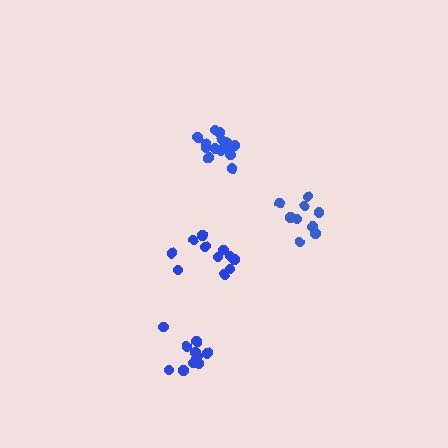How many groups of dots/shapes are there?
There are 4 groups.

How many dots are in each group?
Group 1: 14 dots, Group 2: 11 dots, Group 3: 11 dots, Group 4: 9 dots (45 total).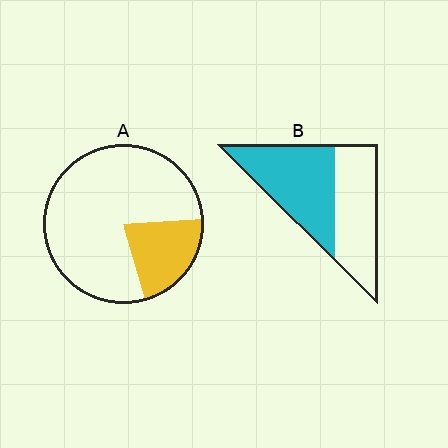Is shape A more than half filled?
No.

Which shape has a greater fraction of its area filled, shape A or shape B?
Shape B.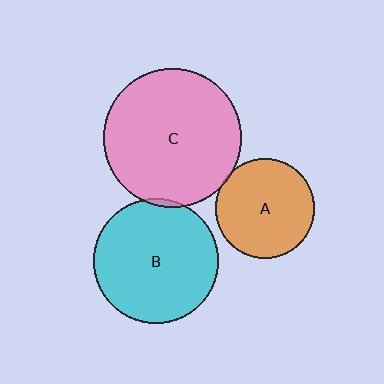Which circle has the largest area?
Circle C (pink).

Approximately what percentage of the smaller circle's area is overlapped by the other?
Approximately 5%.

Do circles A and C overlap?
Yes.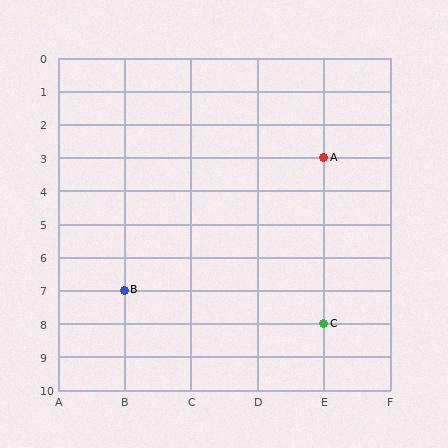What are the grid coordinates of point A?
Point A is at grid coordinates (E, 3).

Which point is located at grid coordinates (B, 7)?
Point B is at (B, 7).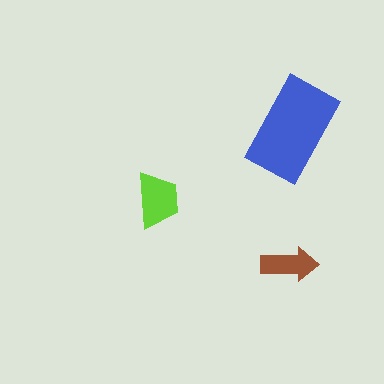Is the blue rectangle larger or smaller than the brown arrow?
Larger.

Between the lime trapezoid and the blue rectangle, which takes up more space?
The blue rectangle.